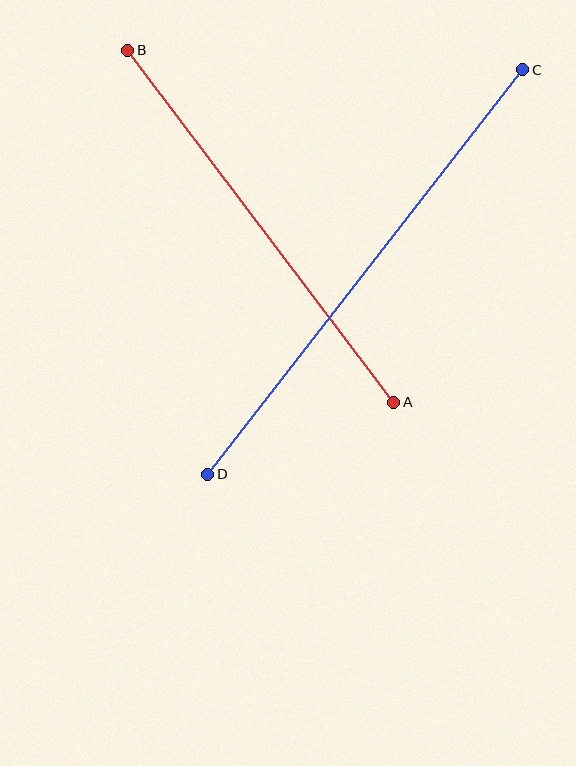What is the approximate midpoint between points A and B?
The midpoint is at approximately (261, 226) pixels.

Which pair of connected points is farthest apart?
Points C and D are farthest apart.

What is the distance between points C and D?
The distance is approximately 512 pixels.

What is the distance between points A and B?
The distance is approximately 441 pixels.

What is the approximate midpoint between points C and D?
The midpoint is at approximately (365, 272) pixels.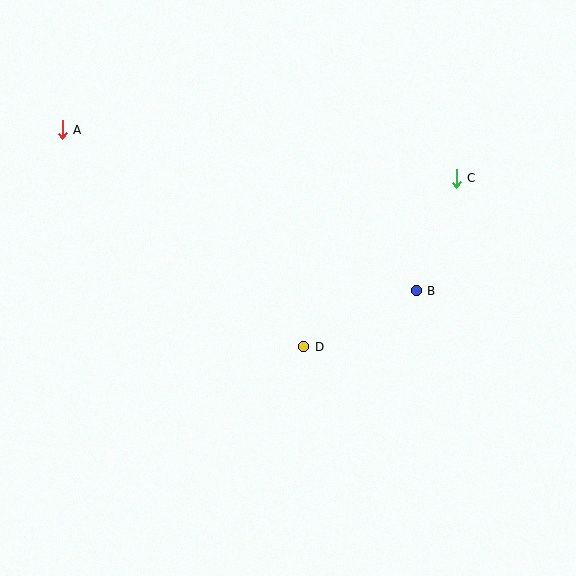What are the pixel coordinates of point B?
Point B is at (416, 291).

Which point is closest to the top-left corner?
Point A is closest to the top-left corner.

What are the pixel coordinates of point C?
Point C is at (456, 178).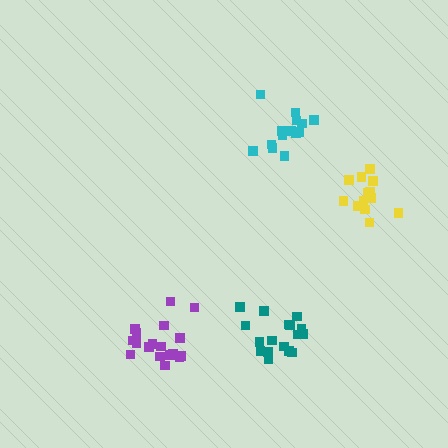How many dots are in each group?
Group 1: 16 dots, Group 2: 18 dots, Group 3: 14 dots, Group 4: 17 dots (65 total).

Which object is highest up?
The cyan cluster is topmost.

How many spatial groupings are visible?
There are 4 spatial groupings.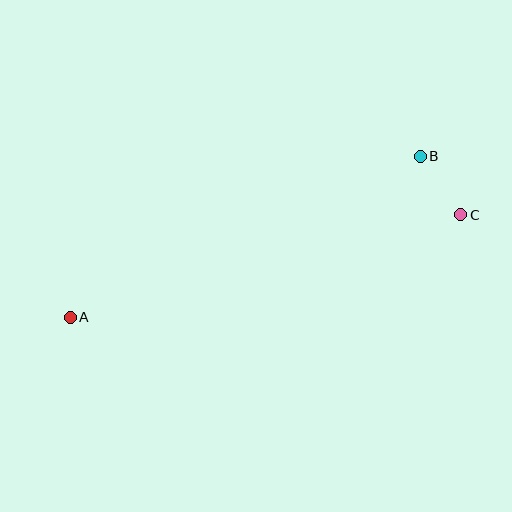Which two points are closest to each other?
Points B and C are closest to each other.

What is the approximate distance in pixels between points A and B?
The distance between A and B is approximately 385 pixels.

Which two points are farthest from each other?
Points A and C are farthest from each other.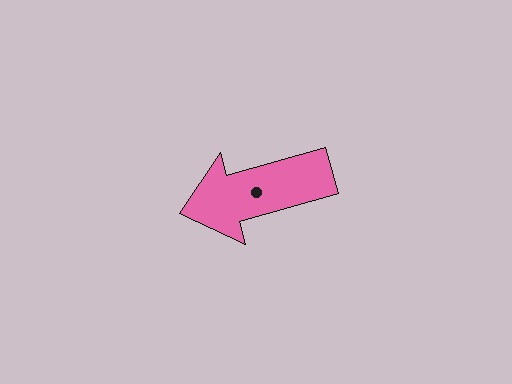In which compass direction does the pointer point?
West.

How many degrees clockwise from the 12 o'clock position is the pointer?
Approximately 254 degrees.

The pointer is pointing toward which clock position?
Roughly 8 o'clock.